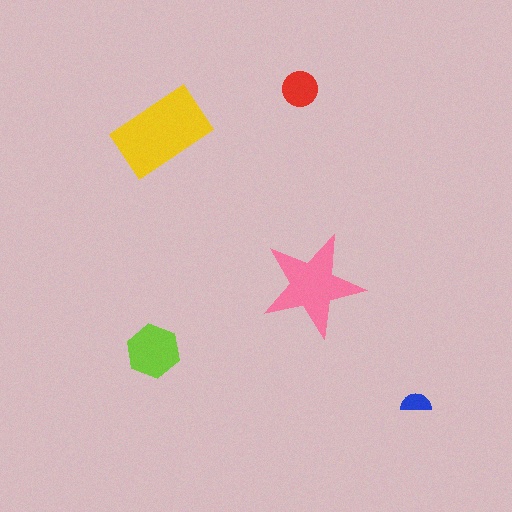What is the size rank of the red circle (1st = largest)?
4th.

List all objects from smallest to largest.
The blue semicircle, the red circle, the lime hexagon, the pink star, the yellow rectangle.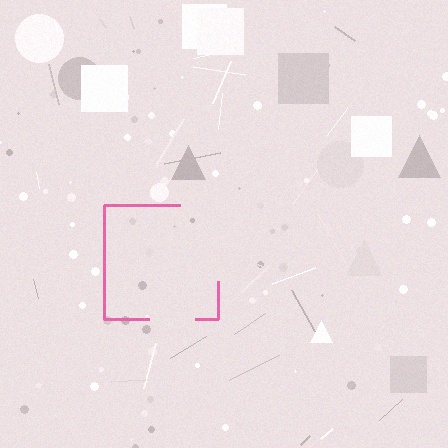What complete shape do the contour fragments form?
The contour fragments form a square.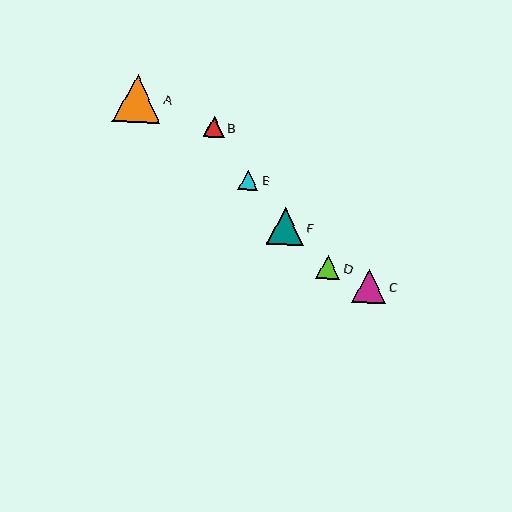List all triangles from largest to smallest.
From largest to smallest: A, F, C, D, E, B.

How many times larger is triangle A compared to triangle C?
Triangle A is approximately 1.4 times the size of triangle C.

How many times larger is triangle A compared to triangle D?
Triangle A is approximately 2.0 times the size of triangle D.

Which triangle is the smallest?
Triangle B is the smallest with a size of approximately 21 pixels.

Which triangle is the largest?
Triangle A is the largest with a size of approximately 48 pixels.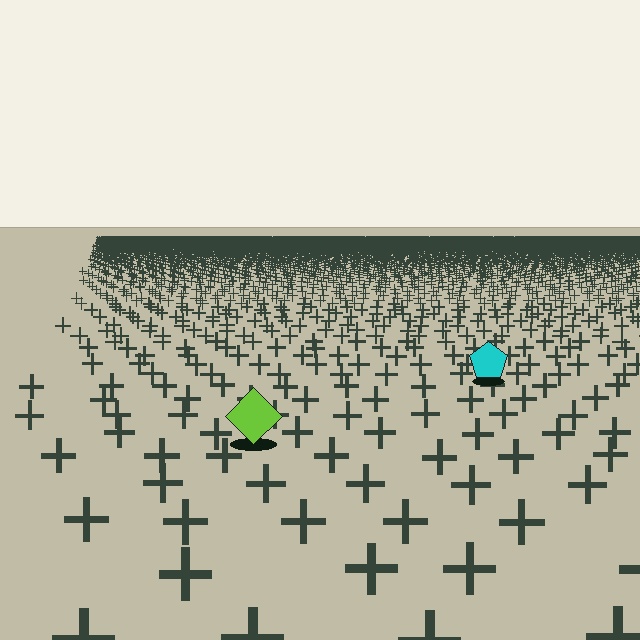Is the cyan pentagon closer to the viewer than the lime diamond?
No. The lime diamond is closer — you can tell from the texture gradient: the ground texture is coarser near it.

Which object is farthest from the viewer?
The cyan pentagon is farthest from the viewer. It appears smaller and the ground texture around it is denser.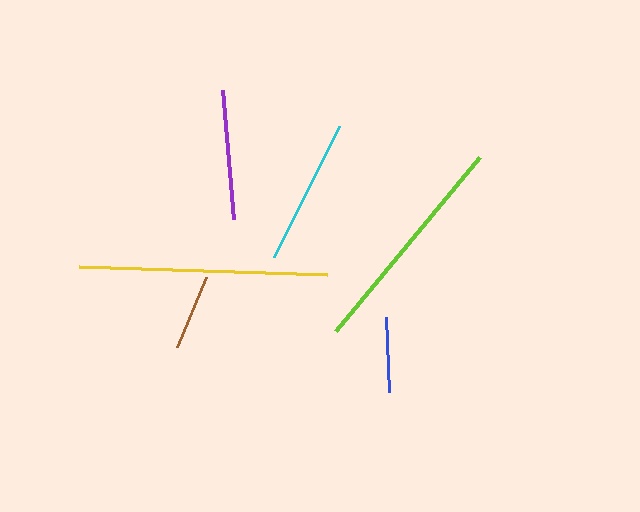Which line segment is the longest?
The yellow line is the longest at approximately 247 pixels.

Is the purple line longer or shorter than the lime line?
The lime line is longer than the purple line.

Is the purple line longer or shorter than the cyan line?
The cyan line is longer than the purple line.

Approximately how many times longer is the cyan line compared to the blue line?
The cyan line is approximately 1.9 times the length of the blue line.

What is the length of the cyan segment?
The cyan segment is approximately 146 pixels long.